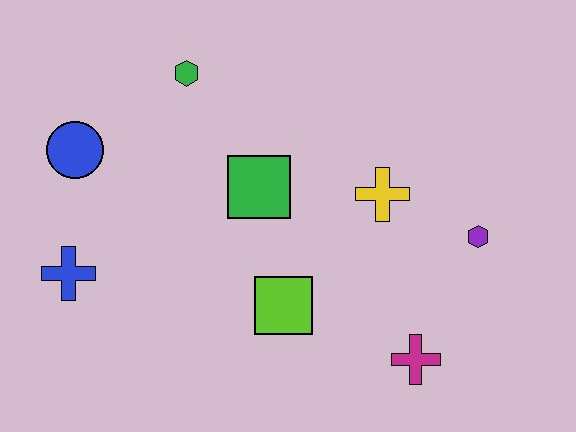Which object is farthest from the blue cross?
The purple hexagon is farthest from the blue cross.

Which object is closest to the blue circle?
The blue cross is closest to the blue circle.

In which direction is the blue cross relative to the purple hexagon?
The blue cross is to the left of the purple hexagon.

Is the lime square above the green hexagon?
No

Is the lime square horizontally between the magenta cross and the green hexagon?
Yes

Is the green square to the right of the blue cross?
Yes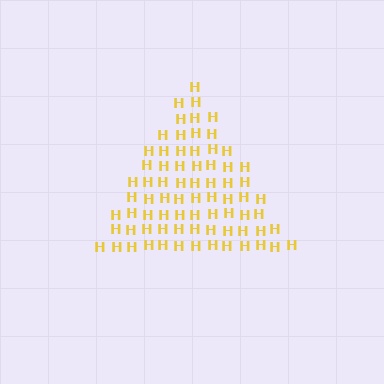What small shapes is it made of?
It is made of small letter H's.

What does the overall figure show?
The overall figure shows a triangle.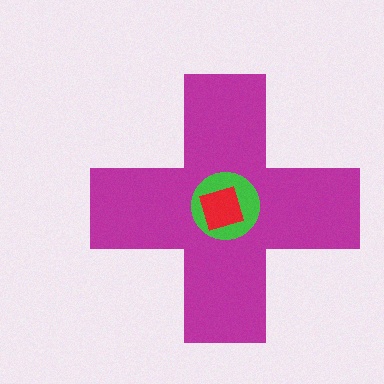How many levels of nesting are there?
3.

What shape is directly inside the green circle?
The red diamond.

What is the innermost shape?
The red diamond.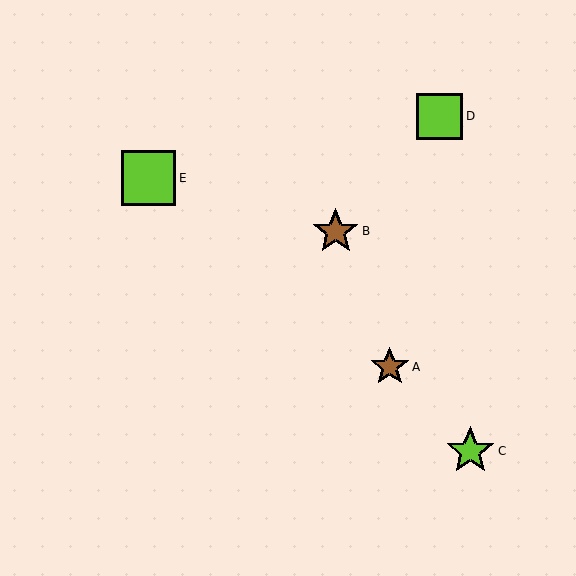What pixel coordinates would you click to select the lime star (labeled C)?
Click at (470, 451) to select the lime star C.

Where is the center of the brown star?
The center of the brown star is at (390, 367).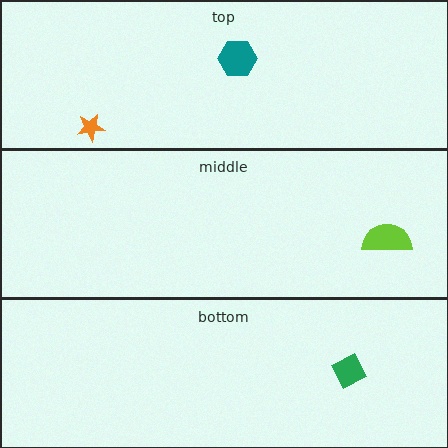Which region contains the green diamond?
The bottom region.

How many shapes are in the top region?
2.